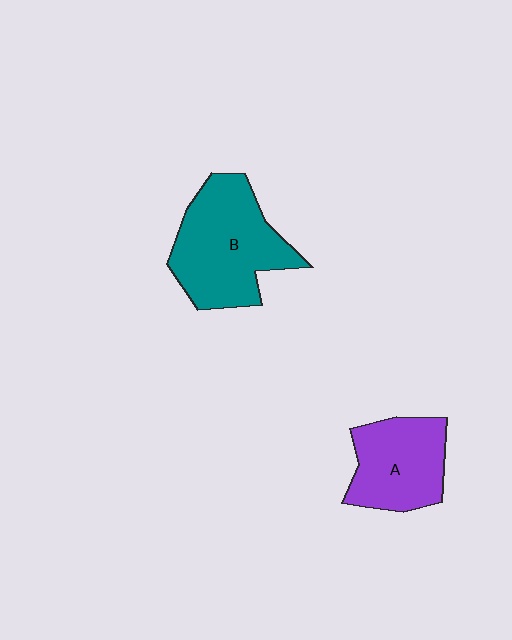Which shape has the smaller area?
Shape A (purple).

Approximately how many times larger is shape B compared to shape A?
Approximately 1.4 times.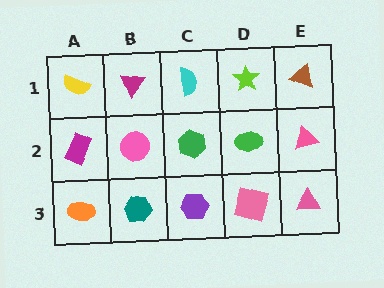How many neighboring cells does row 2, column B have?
4.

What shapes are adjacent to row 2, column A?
A yellow semicircle (row 1, column A), an orange ellipse (row 3, column A), a pink circle (row 2, column B).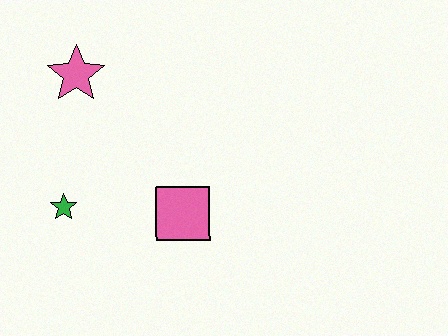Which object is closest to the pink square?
The green star is closest to the pink square.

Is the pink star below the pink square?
No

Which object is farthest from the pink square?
The pink star is farthest from the pink square.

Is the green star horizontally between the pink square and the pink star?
No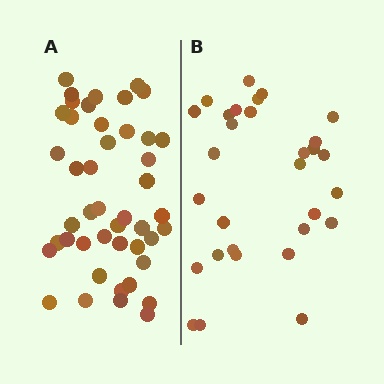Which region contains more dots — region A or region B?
Region A (the left region) has more dots.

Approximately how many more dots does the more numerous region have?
Region A has approximately 15 more dots than region B.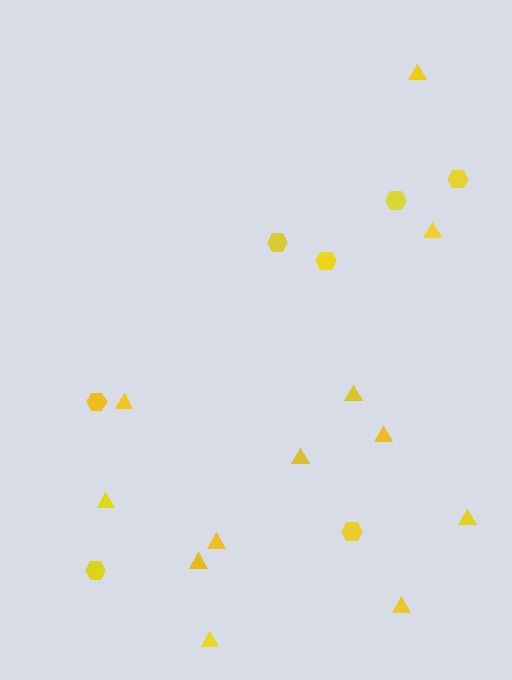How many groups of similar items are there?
There are 2 groups: one group of triangles (12) and one group of hexagons (7).